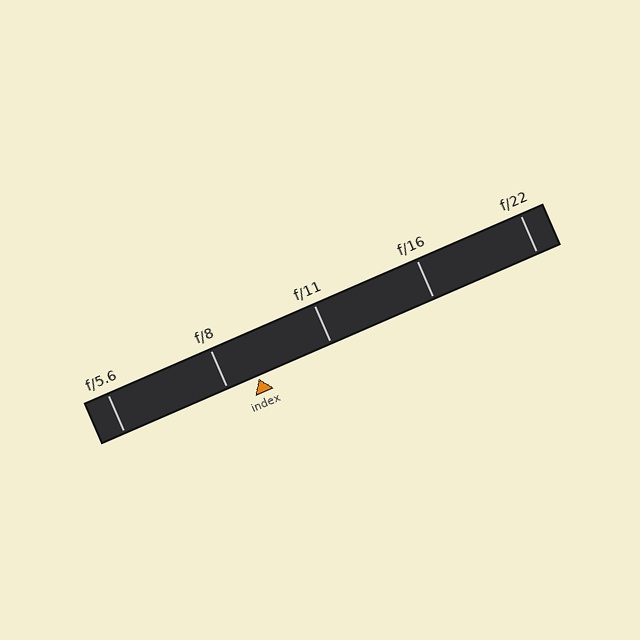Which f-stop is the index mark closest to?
The index mark is closest to f/8.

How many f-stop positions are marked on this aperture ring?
There are 5 f-stop positions marked.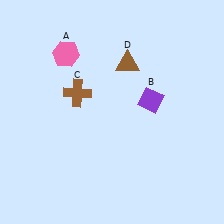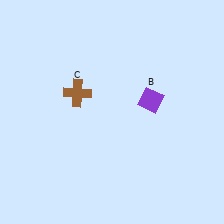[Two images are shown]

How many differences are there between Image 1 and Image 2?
There are 2 differences between the two images.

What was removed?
The pink hexagon (A), the brown triangle (D) were removed in Image 2.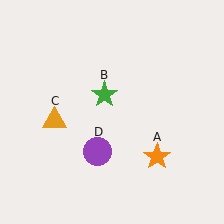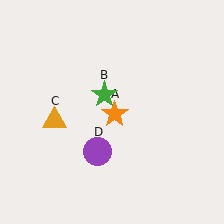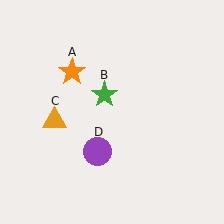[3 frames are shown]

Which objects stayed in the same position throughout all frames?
Green star (object B) and orange triangle (object C) and purple circle (object D) remained stationary.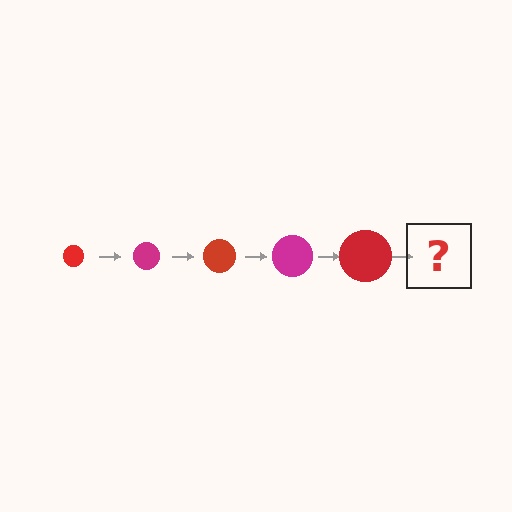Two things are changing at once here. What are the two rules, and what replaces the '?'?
The two rules are that the circle grows larger each step and the color cycles through red and magenta. The '?' should be a magenta circle, larger than the previous one.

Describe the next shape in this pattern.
It should be a magenta circle, larger than the previous one.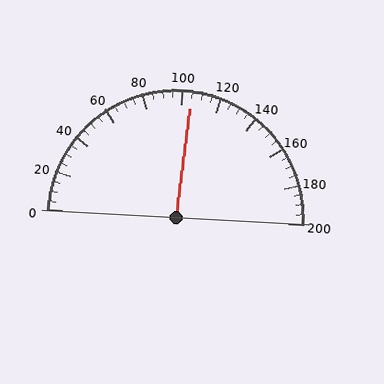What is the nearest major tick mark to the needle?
The nearest major tick mark is 100.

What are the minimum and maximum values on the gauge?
The gauge ranges from 0 to 200.